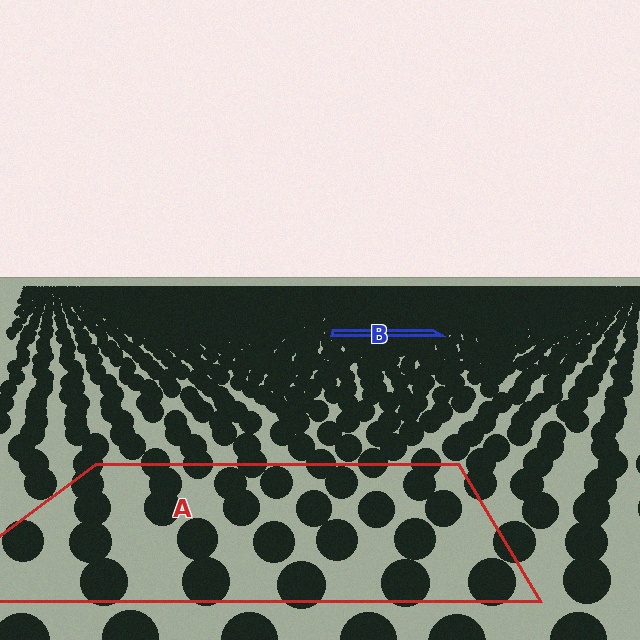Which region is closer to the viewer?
Region A is closer. The texture elements there are larger and more spread out.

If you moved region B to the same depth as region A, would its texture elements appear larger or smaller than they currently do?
They would appear larger. At a closer depth, the same texture elements are projected at a bigger on-screen size.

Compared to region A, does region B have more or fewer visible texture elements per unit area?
Region B has more texture elements per unit area — they are packed more densely because it is farther away.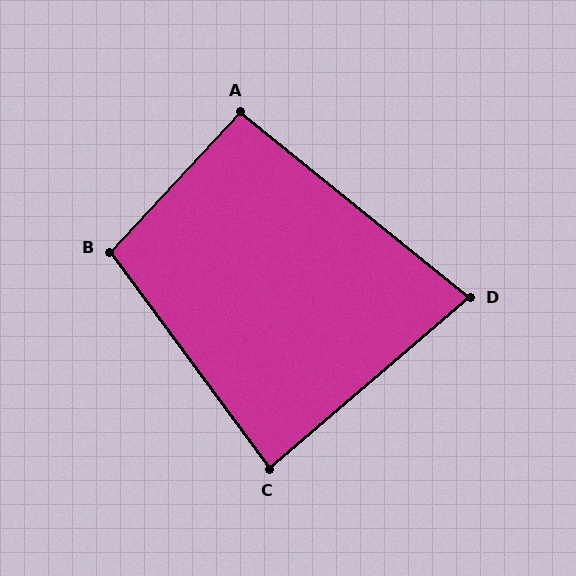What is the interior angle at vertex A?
Approximately 94 degrees (approximately right).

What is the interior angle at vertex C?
Approximately 86 degrees (approximately right).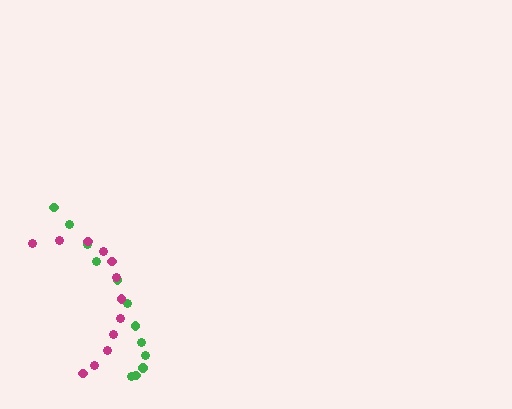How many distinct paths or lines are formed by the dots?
There are 2 distinct paths.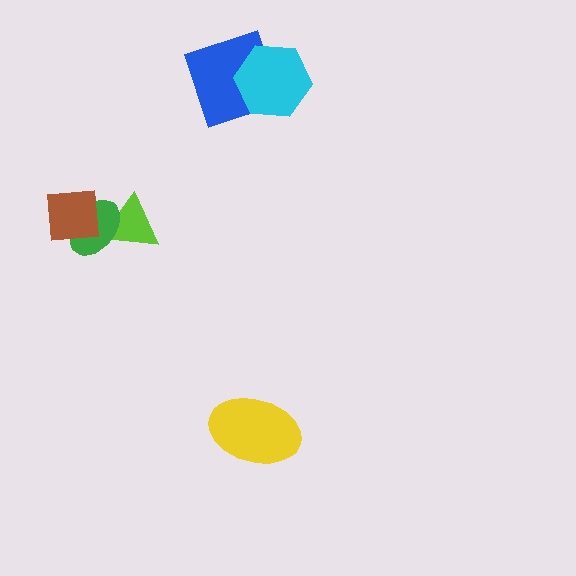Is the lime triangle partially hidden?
Yes, it is partially covered by another shape.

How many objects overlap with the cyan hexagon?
1 object overlaps with the cyan hexagon.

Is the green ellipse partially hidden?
Yes, it is partially covered by another shape.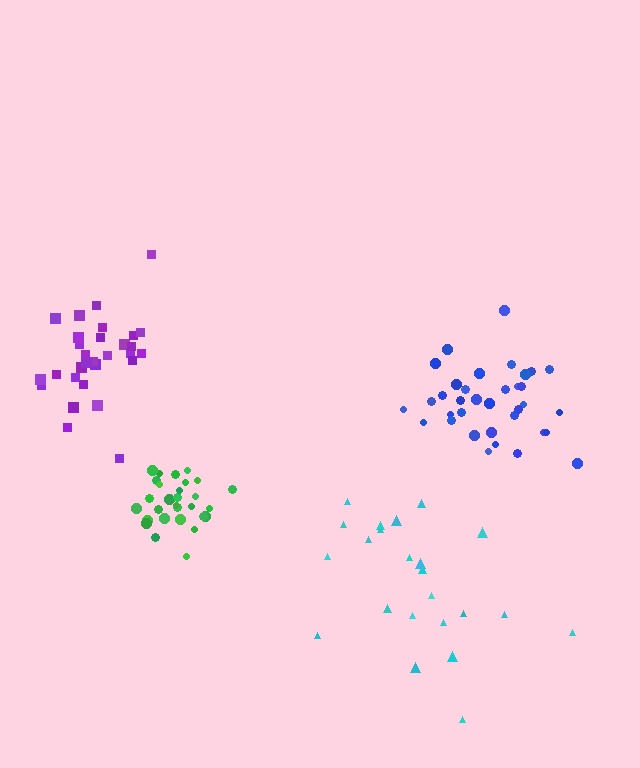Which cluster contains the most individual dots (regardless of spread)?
Blue (35).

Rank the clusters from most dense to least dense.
green, blue, purple, cyan.